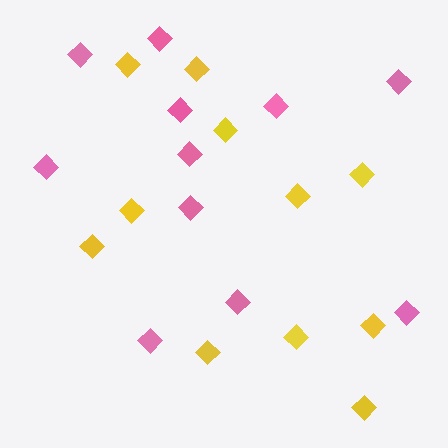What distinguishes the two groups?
There are 2 groups: one group of yellow diamonds (11) and one group of pink diamonds (11).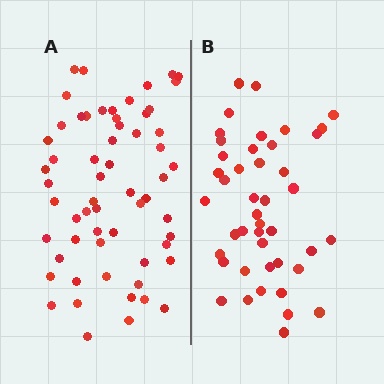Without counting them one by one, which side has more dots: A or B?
Region A (the left region) has more dots.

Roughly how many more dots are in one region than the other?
Region A has approximately 15 more dots than region B.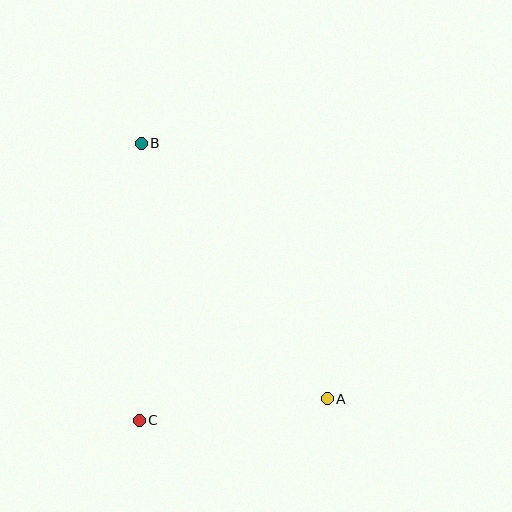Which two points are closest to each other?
Points A and C are closest to each other.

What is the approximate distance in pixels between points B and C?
The distance between B and C is approximately 277 pixels.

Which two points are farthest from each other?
Points A and B are farthest from each other.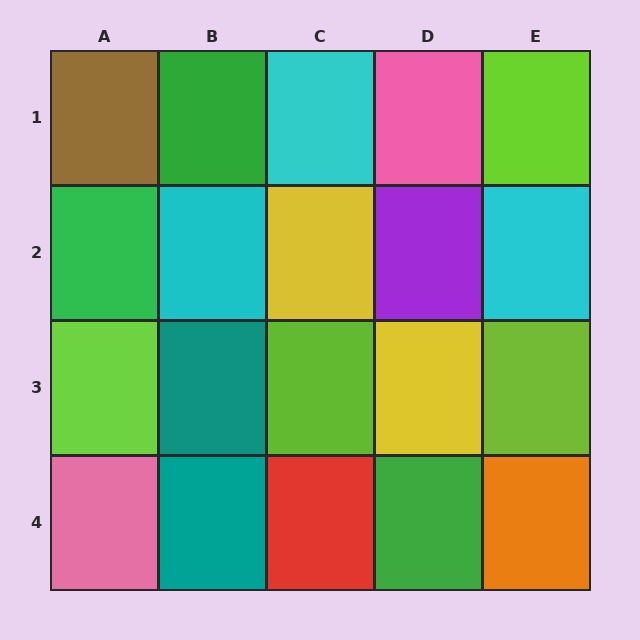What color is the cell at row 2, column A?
Green.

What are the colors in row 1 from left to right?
Brown, green, cyan, pink, lime.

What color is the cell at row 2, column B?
Cyan.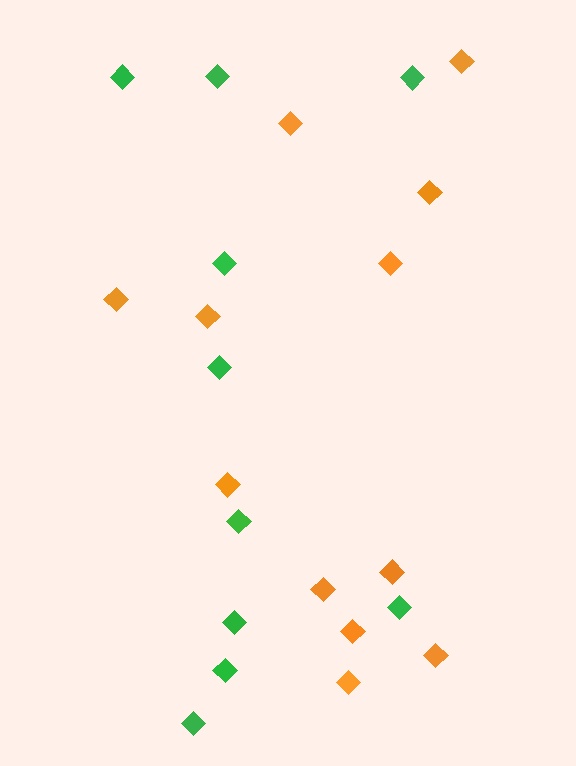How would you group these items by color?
There are 2 groups: one group of green diamonds (10) and one group of orange diamonds (12).